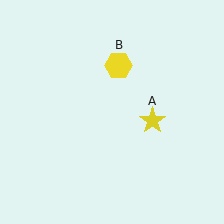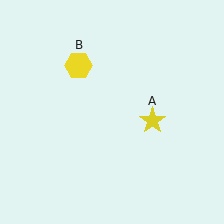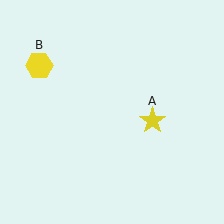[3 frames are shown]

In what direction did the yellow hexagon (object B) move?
The yellow hexagon (object B) moved left.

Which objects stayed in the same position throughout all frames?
Yellow star (object A) remained stationary.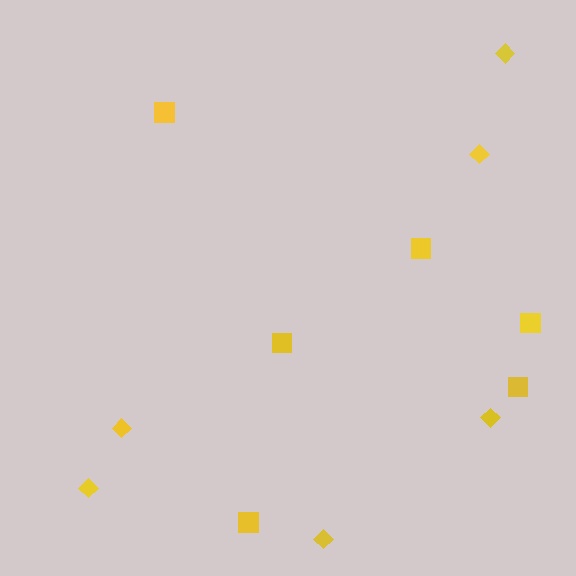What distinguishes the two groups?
There are 2 groups: one group of squares (6) and one group of diamonds (6).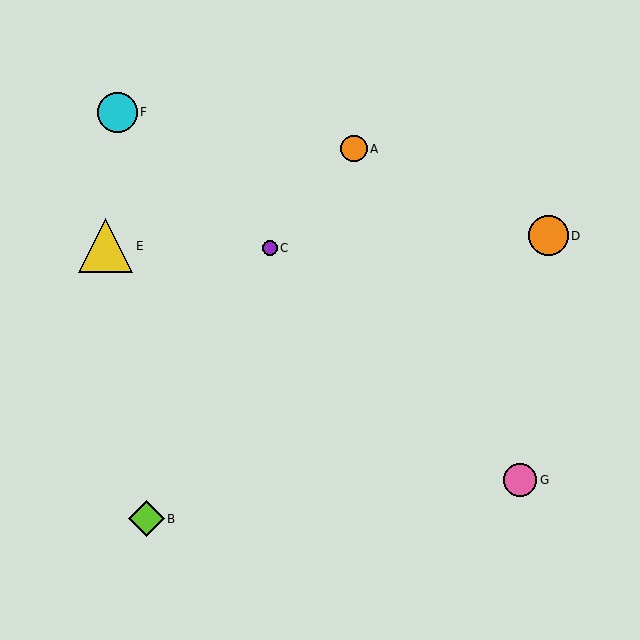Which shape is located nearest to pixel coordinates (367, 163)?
The orange circle (labeled A) at (354, 149) is nearest to that location.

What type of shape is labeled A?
Shape A is an orange circle.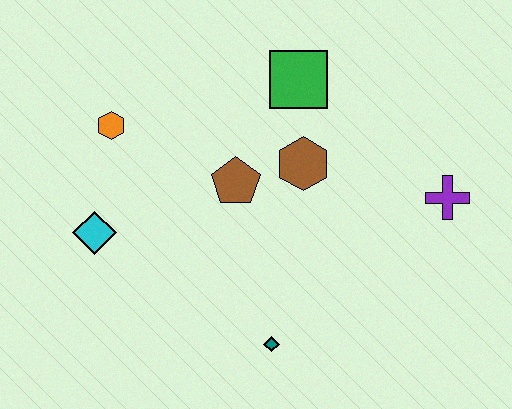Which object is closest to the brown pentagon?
The brown hexagon is closest to the brown pentagon.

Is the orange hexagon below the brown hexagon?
No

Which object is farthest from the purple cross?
The cyan diamond is farthest from the purple cross.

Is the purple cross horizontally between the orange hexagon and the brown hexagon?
No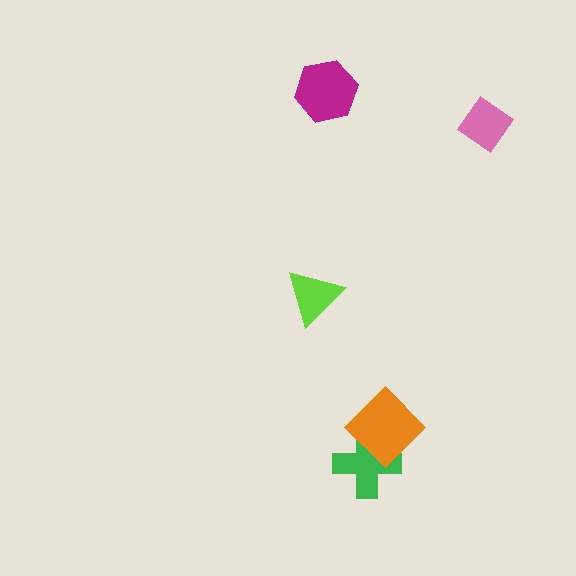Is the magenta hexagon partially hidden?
No, no other shape covers it.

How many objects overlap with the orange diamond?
1 object overlaps with the orange diamond.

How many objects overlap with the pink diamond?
0 objects overlap with the pink diamond.